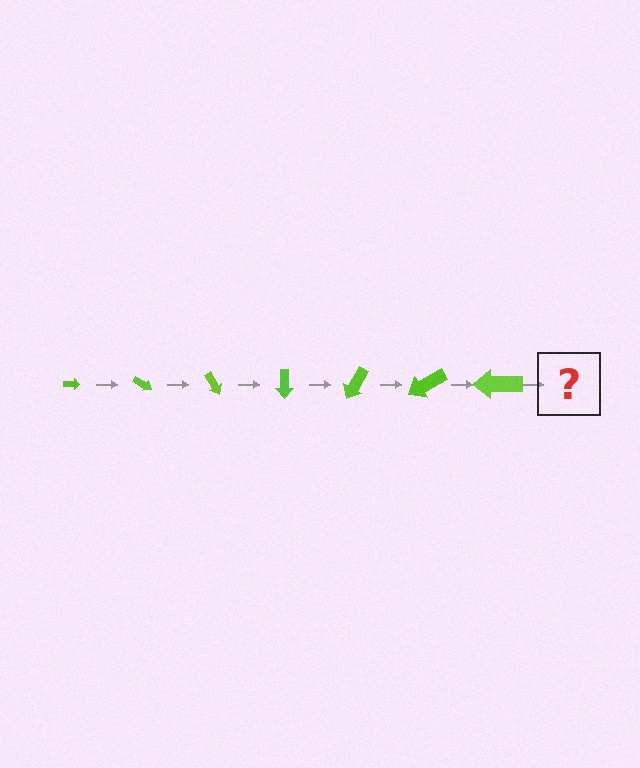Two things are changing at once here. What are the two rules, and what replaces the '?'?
The two rules are that the arrow grows larger each step and it rotates 30 degrees each step. The '?' should be an arrow, larger than the previous one and rotated 210 degrees from the start.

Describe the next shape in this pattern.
It should be an arrow, larger than the previous one and rotated 210 degrees from the start.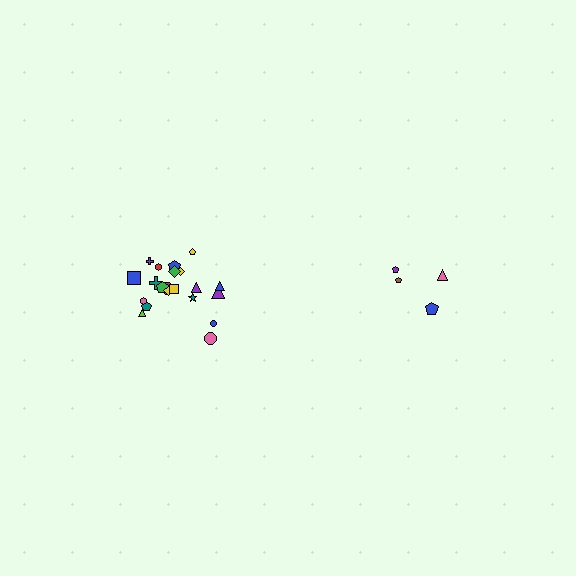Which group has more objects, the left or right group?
The left group.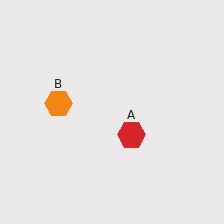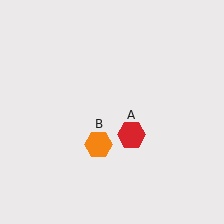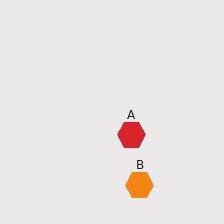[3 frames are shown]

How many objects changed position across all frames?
1 object changed position: orange hexagon (object B).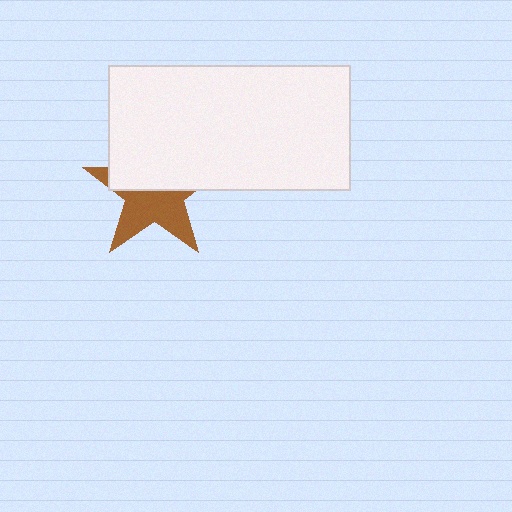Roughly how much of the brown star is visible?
About half of it is visible (roughly 49%).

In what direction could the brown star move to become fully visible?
The brown star could move down. That would shift it out from behind the white rectangle entirely.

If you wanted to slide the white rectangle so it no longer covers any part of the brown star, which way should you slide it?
Slide it up — that is the most direct way to separate the two shapes.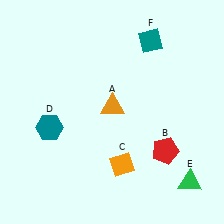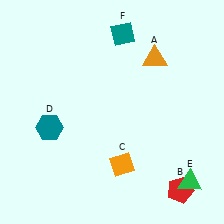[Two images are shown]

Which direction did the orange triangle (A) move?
The orange triangle (A) moved up.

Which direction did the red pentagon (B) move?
The red pentagon (B) moved down.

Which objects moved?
The objects that moved are: the orange triangle (A), the red pentagon (B), the teal diamond (F).